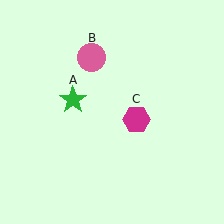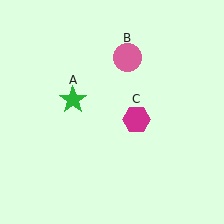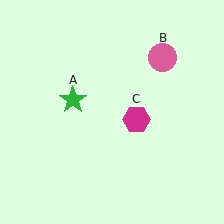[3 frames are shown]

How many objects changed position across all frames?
1 object changed position: pink circle (object B).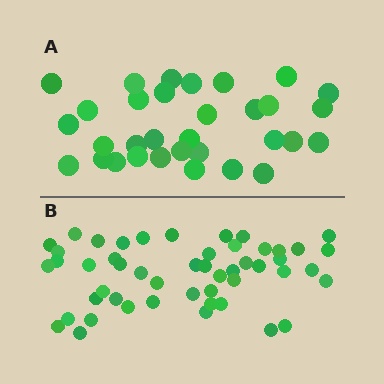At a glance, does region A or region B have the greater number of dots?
Region B (the bottom region) has more dots.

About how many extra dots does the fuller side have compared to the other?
Region B has approximately 20 more dots than region A.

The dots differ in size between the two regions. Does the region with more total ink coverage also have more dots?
No. Region A has more total ink coverage because its dots are larger, but region B actually contains more individual dots. Total area can be misleading — the number of items is what matters here.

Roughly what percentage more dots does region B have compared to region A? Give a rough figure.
About 55% more.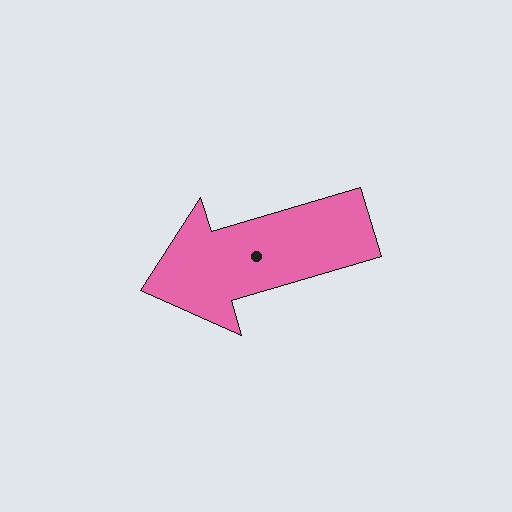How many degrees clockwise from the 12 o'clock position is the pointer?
Approximately 253 degrees.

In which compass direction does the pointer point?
West.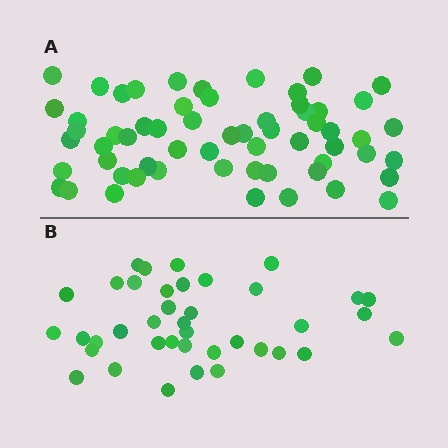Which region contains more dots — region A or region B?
Region A (the top region) has more dots.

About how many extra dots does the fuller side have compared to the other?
Region A has approximately 20 more dots than region B.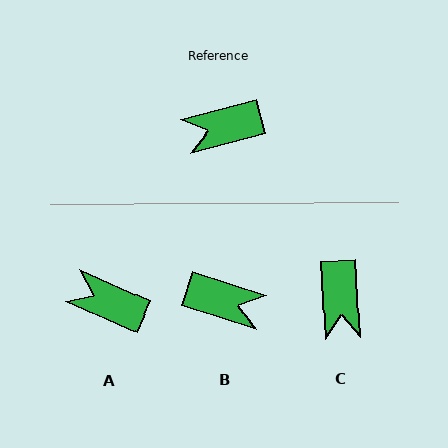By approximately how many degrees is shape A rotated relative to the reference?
Approximately 39 degrees clockwise.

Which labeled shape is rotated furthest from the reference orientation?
B, about 147 degrees away.